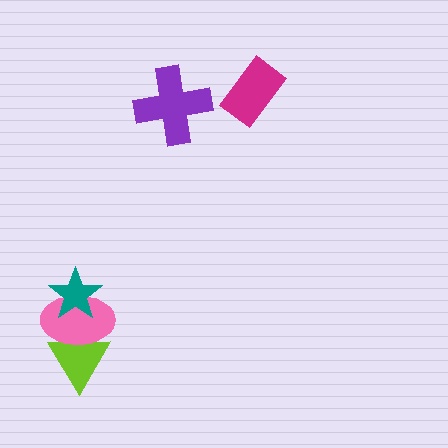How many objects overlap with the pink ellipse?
2 objects overlap with the pink ellipse.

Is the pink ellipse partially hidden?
Yes, it is partially covered by another shape.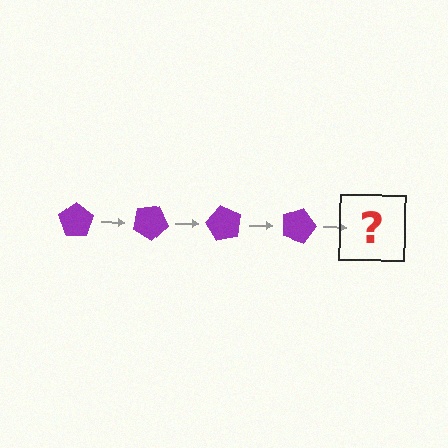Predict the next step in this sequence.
The next step is a purple pentagon rotated 120 degrees.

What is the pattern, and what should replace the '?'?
The pattern is that the pentagon rotates 30 degrees each step. The '?' should be a purple pentagon rotated 120 degrees.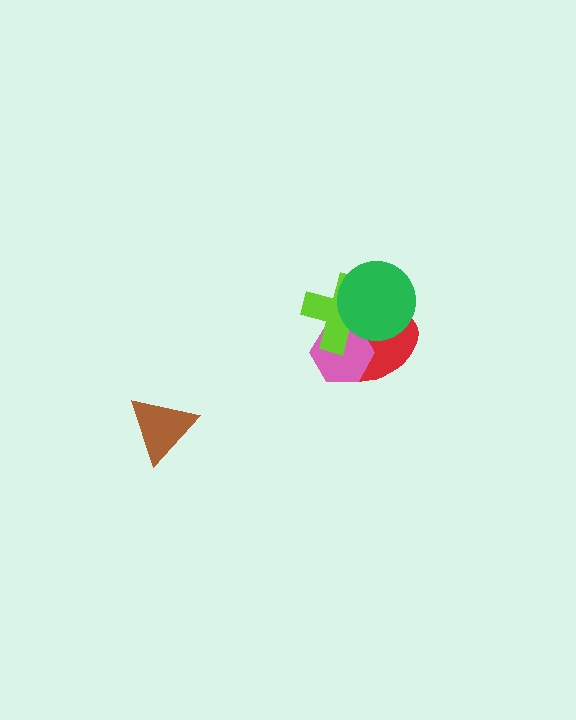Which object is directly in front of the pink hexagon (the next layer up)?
The lime cross is directly in front of the pink hexagon.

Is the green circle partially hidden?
No, no other shape covers it.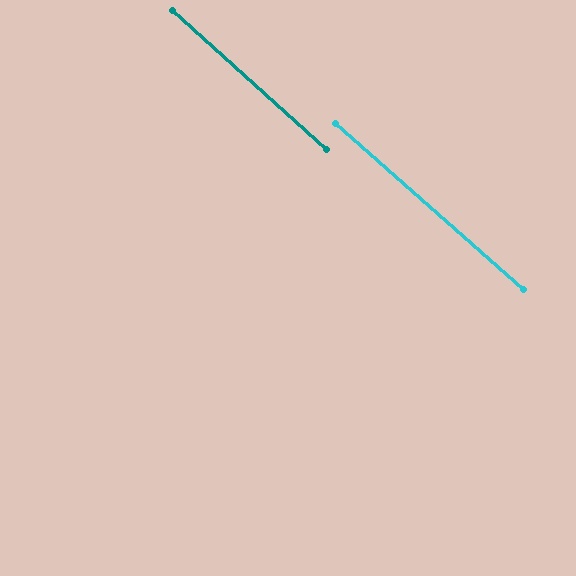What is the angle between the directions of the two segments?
Approximately 1 degree.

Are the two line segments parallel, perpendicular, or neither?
Parallel — their directions differ by only 0.6°.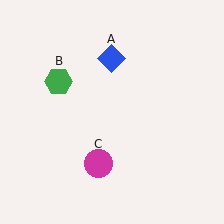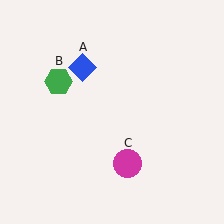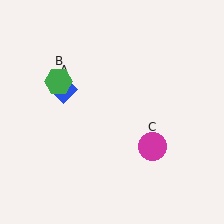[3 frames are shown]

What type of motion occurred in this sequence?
The blue diamond (object A), magenta circle (object C) rotated counterclockwise around the center of the scene.